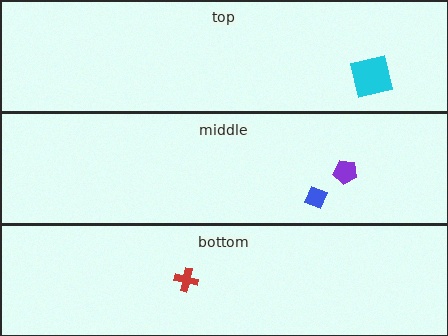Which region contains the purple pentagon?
The middle region.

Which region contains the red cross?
The bottom region.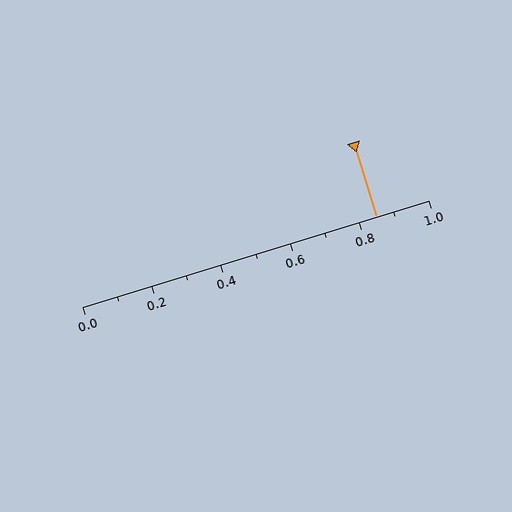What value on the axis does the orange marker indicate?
The marker indicates approximately 0.85.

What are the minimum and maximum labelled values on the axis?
The axis runs from 0.0 to 1.0.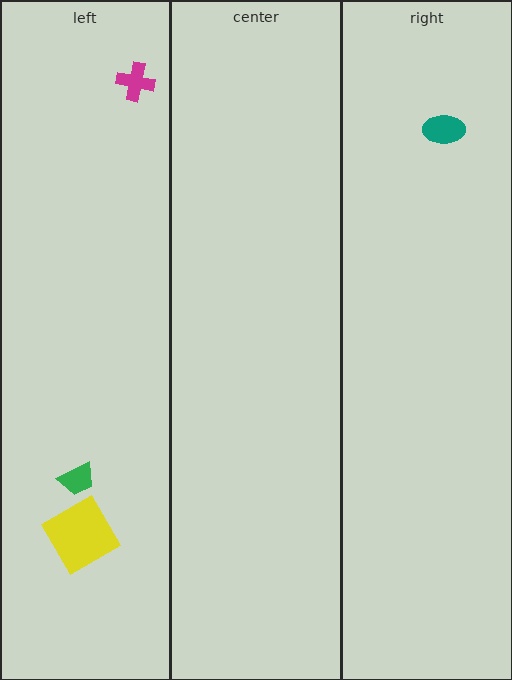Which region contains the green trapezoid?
The left region.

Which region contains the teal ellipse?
The right region.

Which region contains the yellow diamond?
The left region.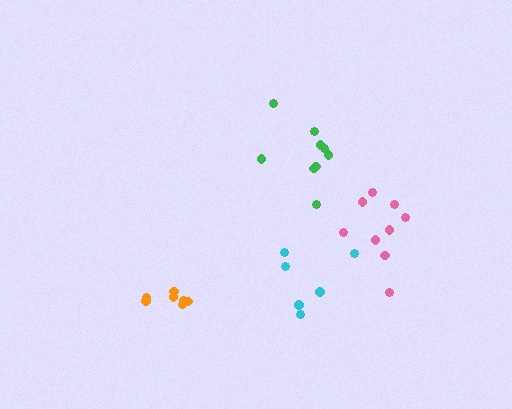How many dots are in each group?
Group 1: 7 dots, Group 2: 9 dots, Group 3: 9 dots, Group 4: 6 dots (31 total).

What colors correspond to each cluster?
The clusters are colored: orange, pink, green, cyan.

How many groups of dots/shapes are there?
There are 4 groups.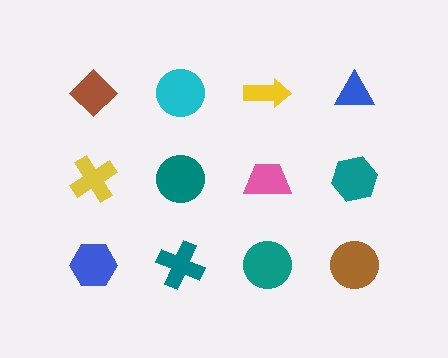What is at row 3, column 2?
A teal cross.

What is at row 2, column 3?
A pink trapezoid.